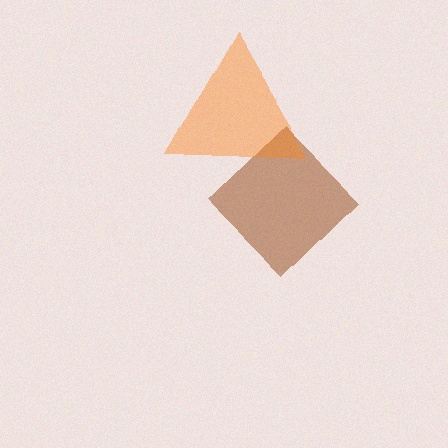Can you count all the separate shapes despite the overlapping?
Yes, there are 2 separate shapes.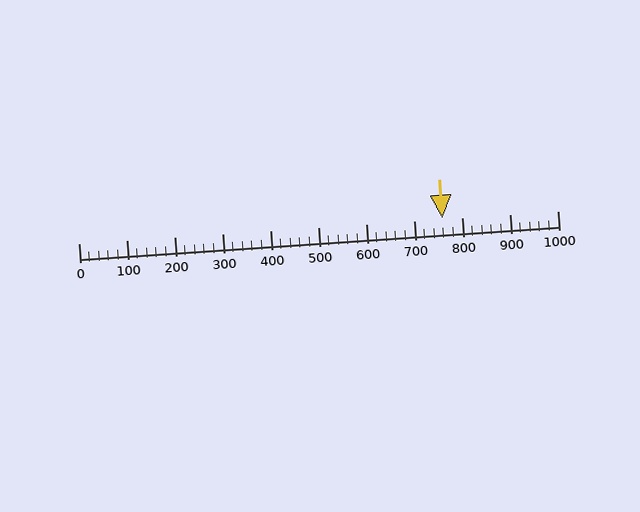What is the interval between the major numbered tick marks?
The major tick marks are spaced 100 units apart.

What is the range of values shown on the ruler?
The ruler shows values from 0 to 1000.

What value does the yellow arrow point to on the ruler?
The yellow arrow points to approximately 760.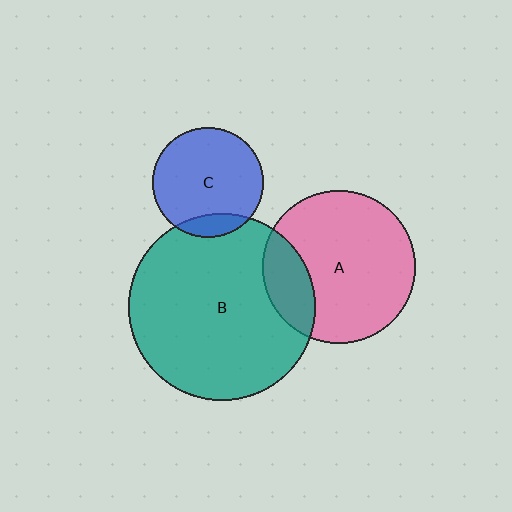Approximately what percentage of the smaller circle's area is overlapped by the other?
Approximately 20%.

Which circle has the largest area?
Circle B (teal).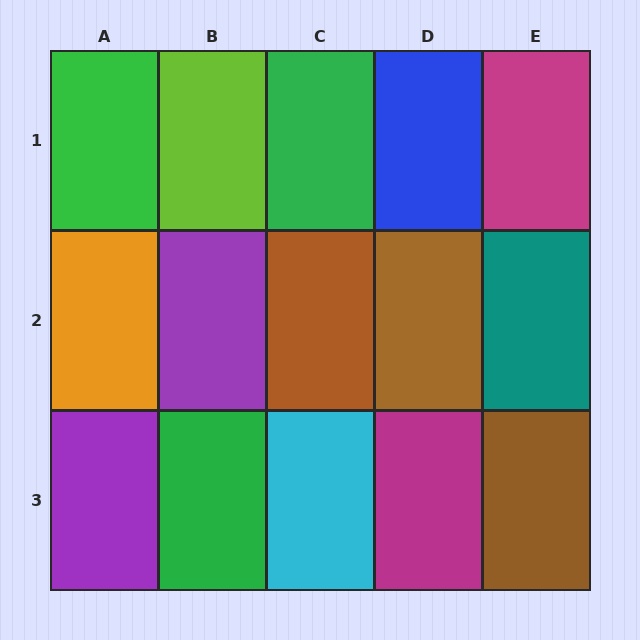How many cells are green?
3 cells are green.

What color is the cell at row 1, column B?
Lime.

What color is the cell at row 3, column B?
Green.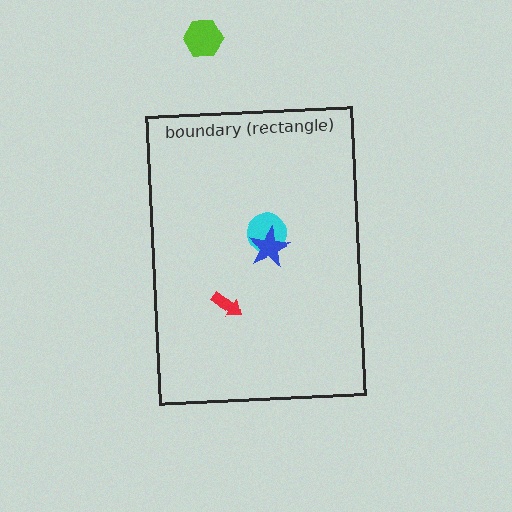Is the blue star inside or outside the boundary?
Inside.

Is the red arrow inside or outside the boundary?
Inside.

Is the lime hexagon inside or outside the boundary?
Outside.